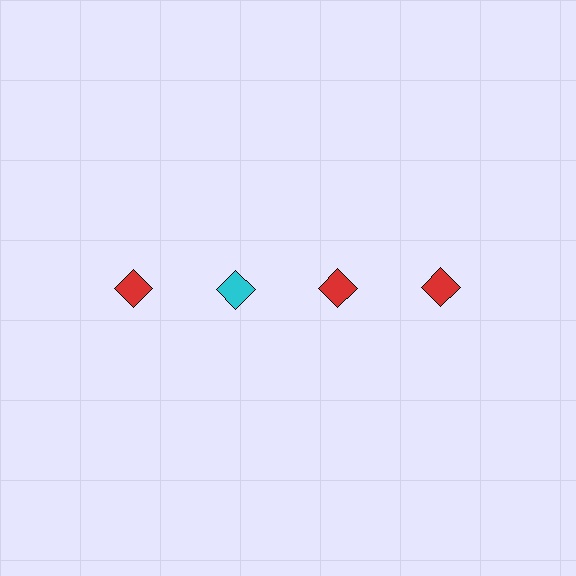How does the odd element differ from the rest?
It has a different color: cyan instead of red.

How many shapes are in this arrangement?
There are 4 shapes arranged in a grid pattern.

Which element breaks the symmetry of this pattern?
The cyan diamond in the top row, second from left column breaks the symmetry. All other shapes are red diamonds.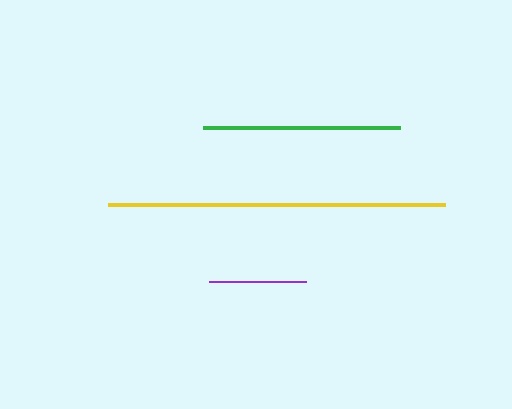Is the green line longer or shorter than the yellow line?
The yellow line is longer than the green line.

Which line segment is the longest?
The yellow line is the longest at approximately 337 pixels.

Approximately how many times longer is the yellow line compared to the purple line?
The yellow line is approximately 3.5 times the length of the purple line.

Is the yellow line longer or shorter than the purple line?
The yellow line is longer than the purple line.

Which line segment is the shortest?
The purple line is the shortest at approximately 97 pixels.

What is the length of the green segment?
The green segment is approximately 197 pixels long.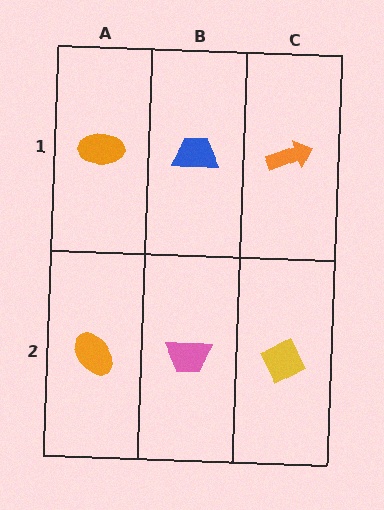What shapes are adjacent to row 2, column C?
An orange arrow (row 1, column C), a pink trapezoid (row 2, column B).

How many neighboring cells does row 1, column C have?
2.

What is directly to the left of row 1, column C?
A blue trapezoid.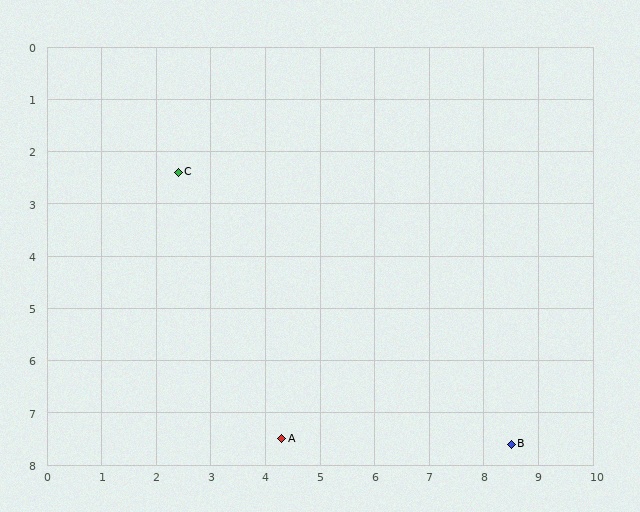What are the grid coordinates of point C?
Point C is at approximately (2.4, 2.4).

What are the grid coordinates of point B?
Point B is at approximately (8.5, 7.6).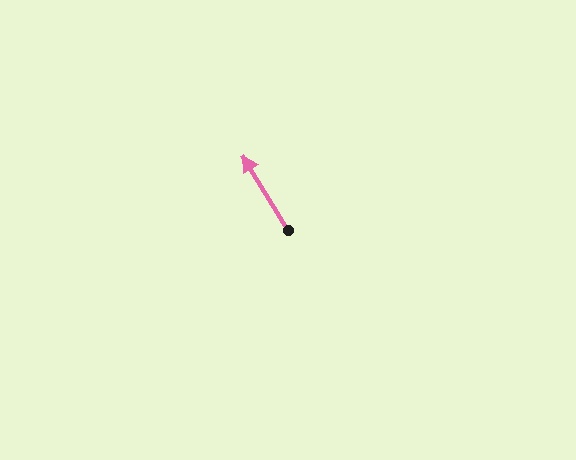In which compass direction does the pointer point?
Northwest.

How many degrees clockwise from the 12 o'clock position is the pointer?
Approximately 328 degrees.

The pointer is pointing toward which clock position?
Roughly 11 o'clock.